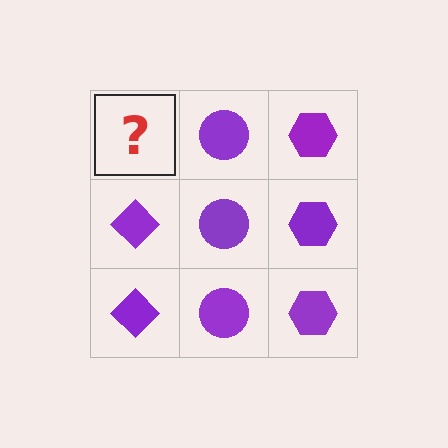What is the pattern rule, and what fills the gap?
The rule is that each column has a consistent shape. The gap should be filled with a purple diamond.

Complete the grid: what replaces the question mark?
The question mark should be replaced with a purple diamond.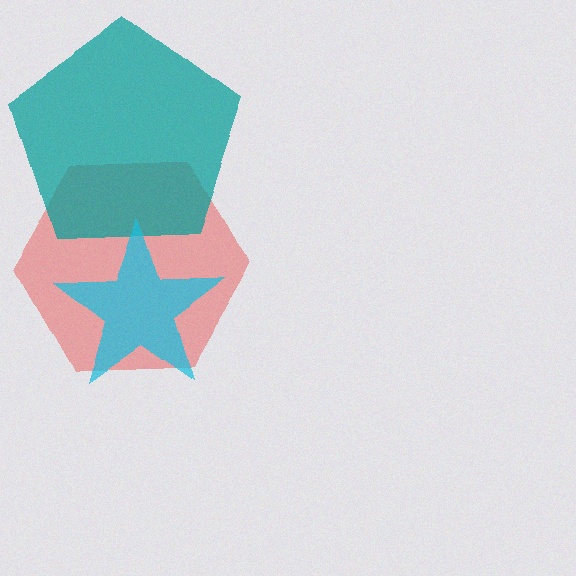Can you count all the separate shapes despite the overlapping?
Yes, there are 3 separate shapes.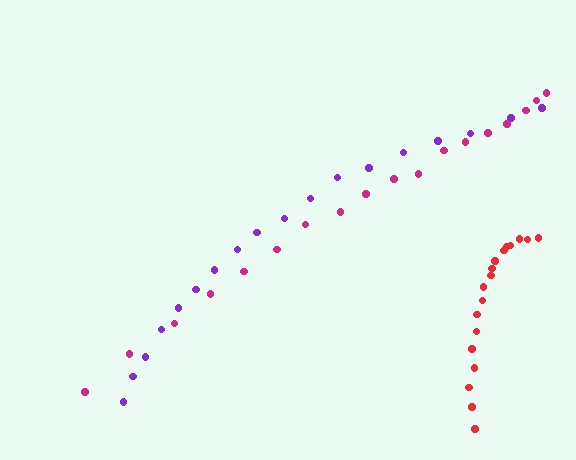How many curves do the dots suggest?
There are 3 distinct paths.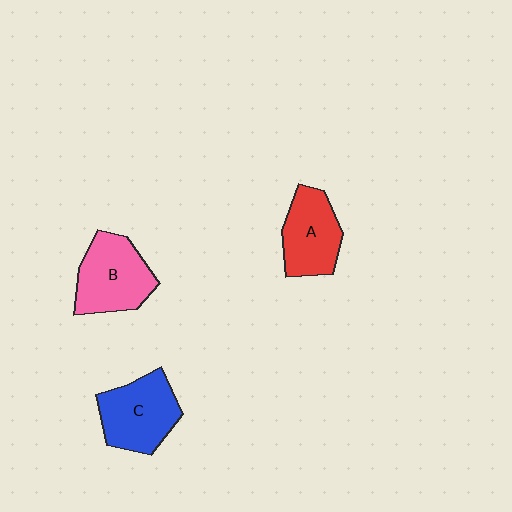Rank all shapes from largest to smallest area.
From largest to smallest: B (pink), C (blue), A (red).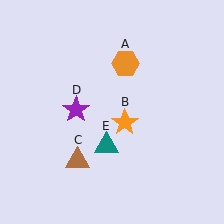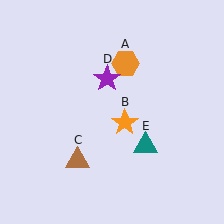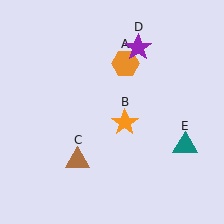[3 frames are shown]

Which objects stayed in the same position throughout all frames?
Orange hexagon (object A) and orange star (object B) and brown triangle (object C) remained stationary.